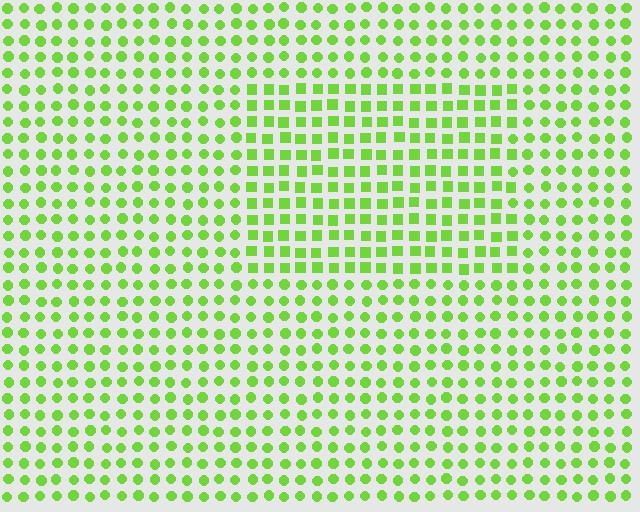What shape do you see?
I see a rectangle.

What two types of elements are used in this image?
The image uses squares inside the rectangle region and circles outside it.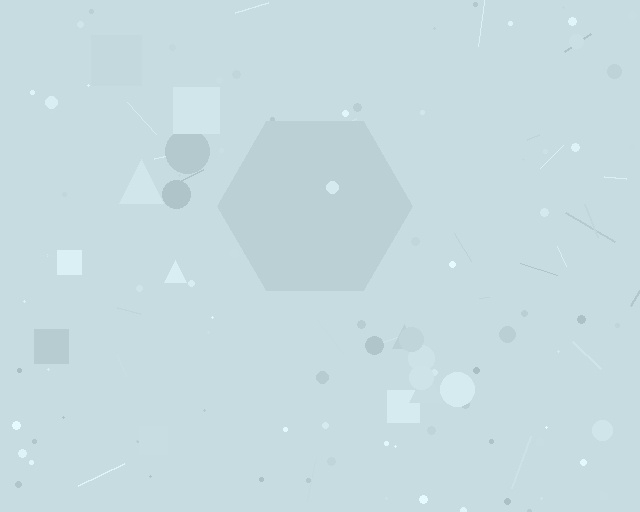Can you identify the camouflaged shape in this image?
The camouflaged shape is a hexagon.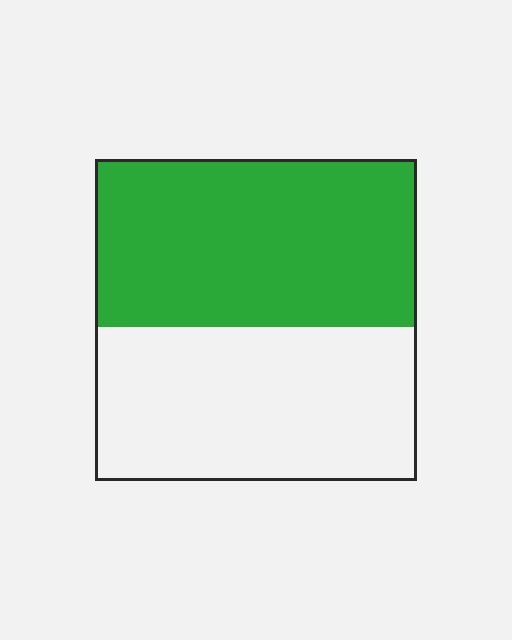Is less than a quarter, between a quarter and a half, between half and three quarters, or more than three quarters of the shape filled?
Between half and three quarters.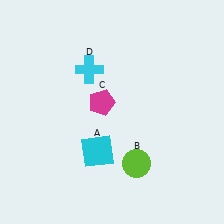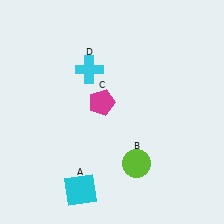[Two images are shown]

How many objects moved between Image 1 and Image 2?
1 object moved between the two images.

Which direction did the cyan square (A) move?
The cyan square (A) moved down.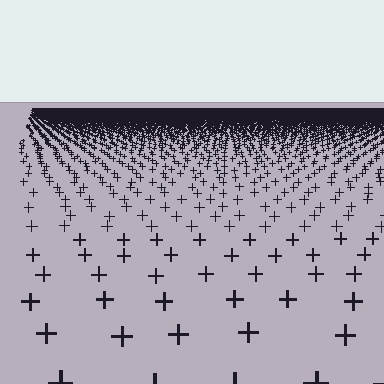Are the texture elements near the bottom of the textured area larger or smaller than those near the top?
Larger. Near the bottom, elements are closer to the viewer and appear at a bigger on-screen size.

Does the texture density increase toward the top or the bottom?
Density increases toward the top.